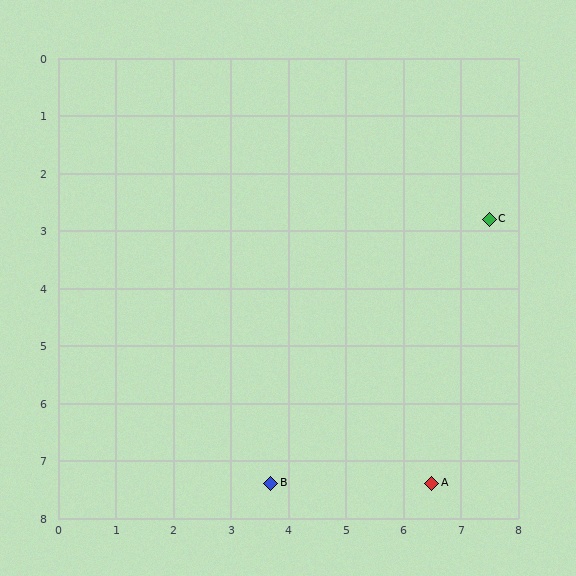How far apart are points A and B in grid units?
Points A and B are about 2.8 grid units apart.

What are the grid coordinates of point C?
Point C is at approximately (7.5, 2.8).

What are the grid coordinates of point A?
Point A is at approximately (6.5, 7.4).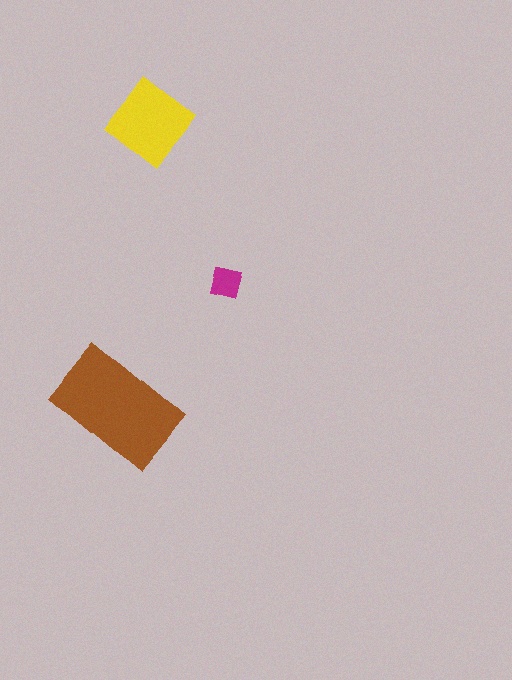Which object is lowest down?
The brown rectangle is bottommost.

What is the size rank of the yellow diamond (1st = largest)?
2nd.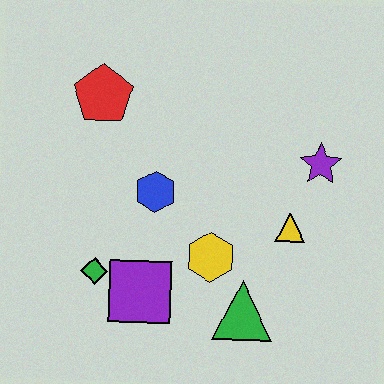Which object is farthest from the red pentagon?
The green triangle is farthest from the red pentagon.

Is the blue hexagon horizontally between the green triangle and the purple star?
No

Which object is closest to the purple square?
The green diamond is closest to the purple square.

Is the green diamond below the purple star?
Yes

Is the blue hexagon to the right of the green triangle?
No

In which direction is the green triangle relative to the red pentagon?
The green triangle is below the red pentagon.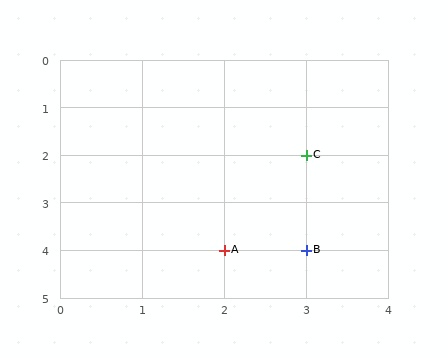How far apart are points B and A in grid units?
Points B and A are 1 column apart.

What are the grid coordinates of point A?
Point A is at grid coordinates (2, 4).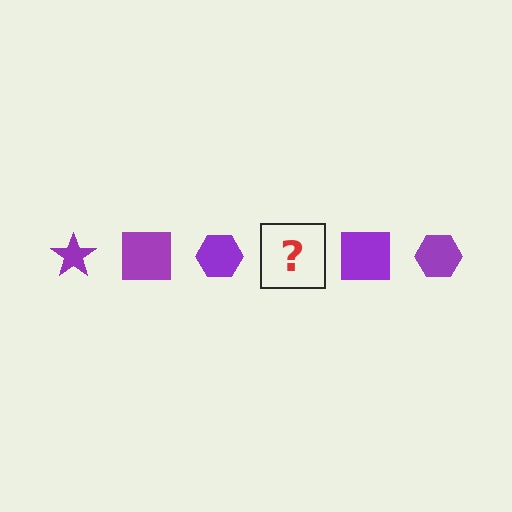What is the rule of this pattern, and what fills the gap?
The rule is that the pattern cycles through star, square, hexagon shapes in purple. The gap should be filled with a purple star.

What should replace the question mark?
The question mark should be replaced with a purple star.